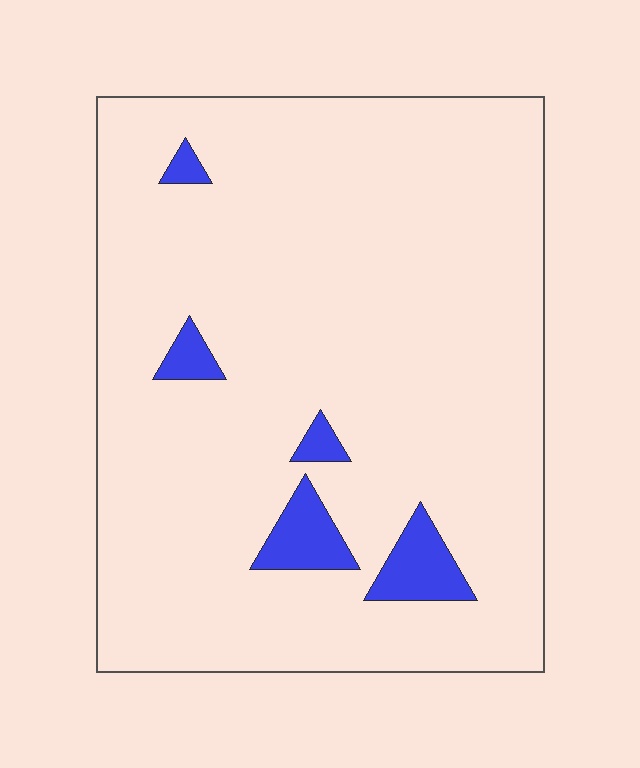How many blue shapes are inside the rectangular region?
5.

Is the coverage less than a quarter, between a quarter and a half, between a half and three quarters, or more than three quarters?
Less than a quarter.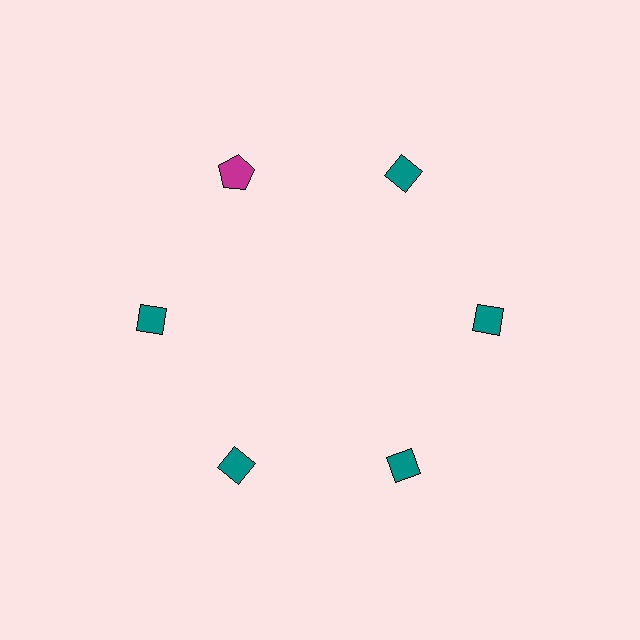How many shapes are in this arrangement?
There are 6 shapes arranged in a ring pattern.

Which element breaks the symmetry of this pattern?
The magenta pentagon at roughly the 11 o'clock position breaks the symmetry. All other shapes are teal diamonds.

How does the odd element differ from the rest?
It differs in both color (magenta instead of teal) and shape (pentagon instead of diamond).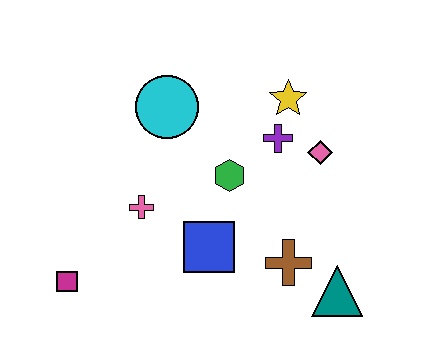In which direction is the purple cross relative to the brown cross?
The purple cross is above the brown cross.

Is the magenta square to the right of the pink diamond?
No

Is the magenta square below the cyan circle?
Yes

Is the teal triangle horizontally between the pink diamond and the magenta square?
No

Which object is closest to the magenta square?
The pink cross is closest to the magenta square.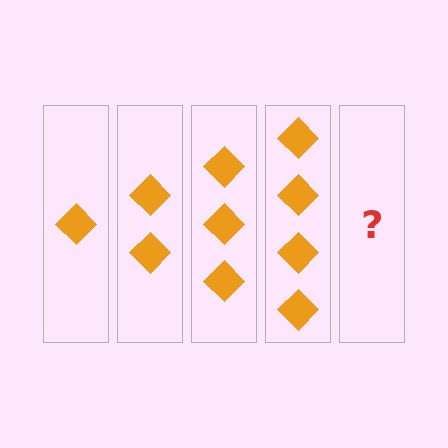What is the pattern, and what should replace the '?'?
The pattern is that each step adds one more diamond. The '?' should be 5 diamonds.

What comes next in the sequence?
The next element should be 5 diamonds.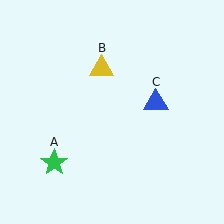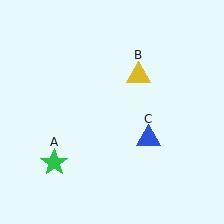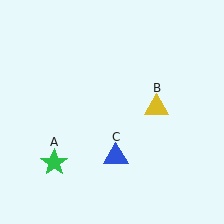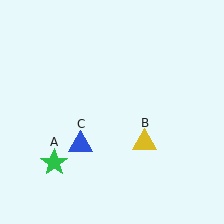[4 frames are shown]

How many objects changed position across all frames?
2 objects changed position: yellow triangle (object B), blue triangle (object C).